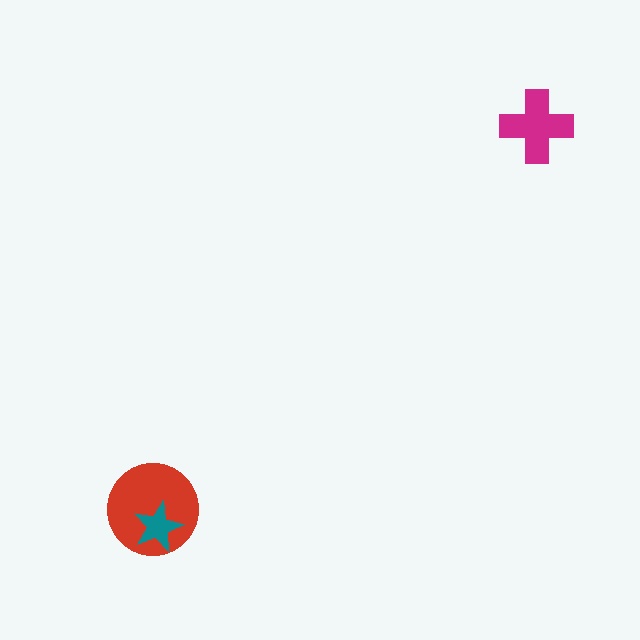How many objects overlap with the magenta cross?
0 objects overlap with the magenta cross.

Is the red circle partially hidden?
Yes, it is partially covered by another shape.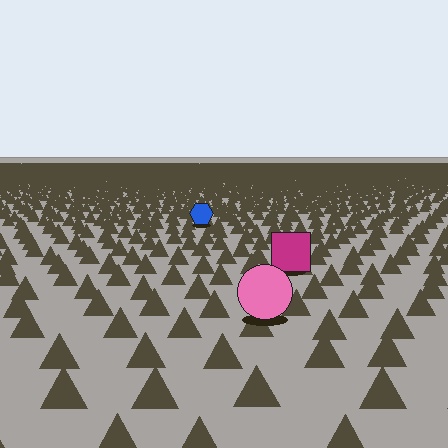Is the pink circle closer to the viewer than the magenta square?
Yes. The pink circle is closer — you can tell from the texture gradient: the ground texture is coarser near it.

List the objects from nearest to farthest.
From nearest to farthest: the pink circle, the magenta square, the blue hexagon.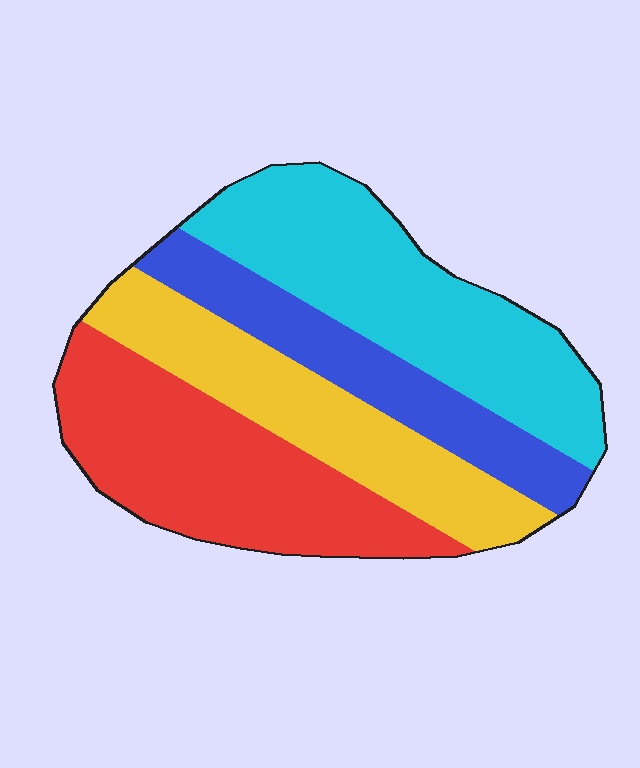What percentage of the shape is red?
Red takes up about one quarter (1/4) of the shape.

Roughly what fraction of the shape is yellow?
Yellow covers 23% of the shape.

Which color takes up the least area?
Blue, at roughly 20%.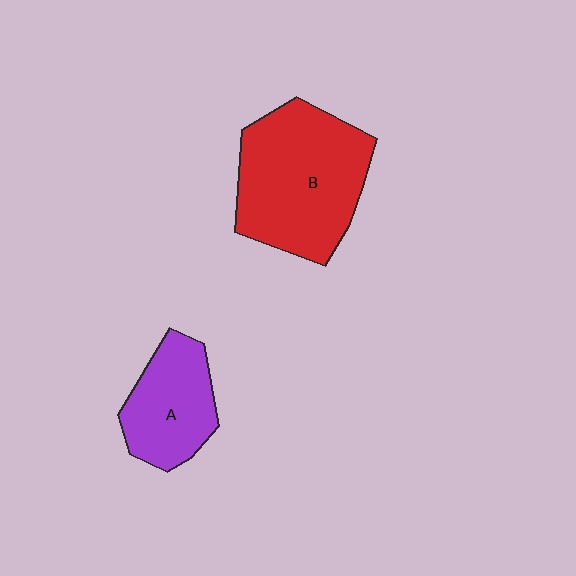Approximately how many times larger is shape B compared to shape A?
Approximately 1.7 times.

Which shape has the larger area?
Shape B (red).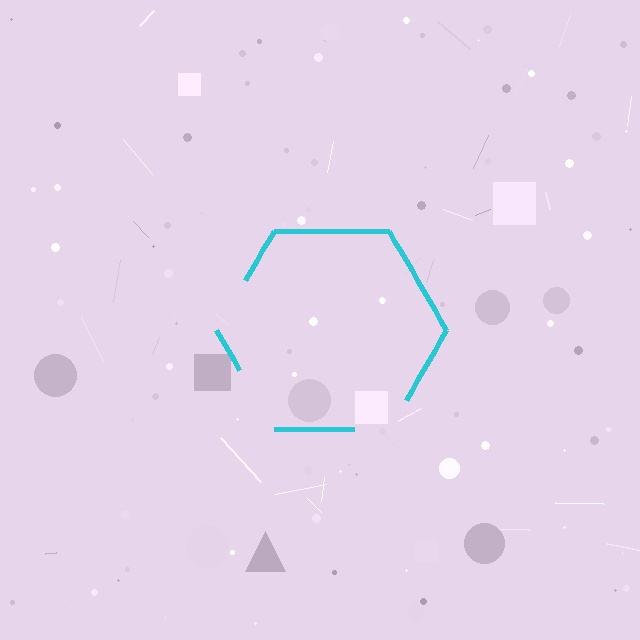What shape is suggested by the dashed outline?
The dashed outline suggests a hexagon.